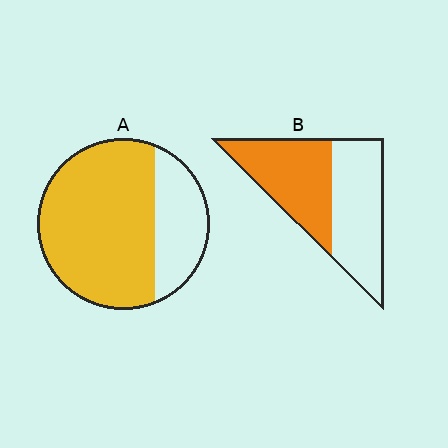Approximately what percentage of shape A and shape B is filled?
A is approximately 75% and B is approximately 50%.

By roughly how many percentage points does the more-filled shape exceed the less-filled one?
By roughly 25 percentage points (A over B).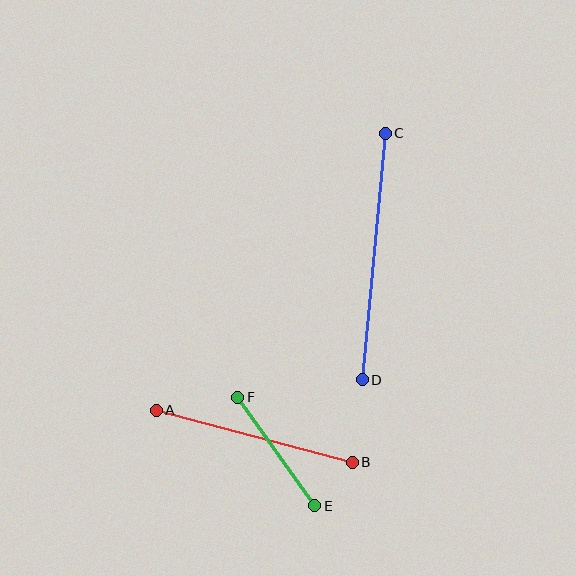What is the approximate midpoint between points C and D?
The midpoint is at approximately (374, 257) pixels.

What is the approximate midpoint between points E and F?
The midpoint is at approximately (276, 452) pixels.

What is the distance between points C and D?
The distance is approximately 247 pixels.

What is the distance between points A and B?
The distance is approximately 203 pixels.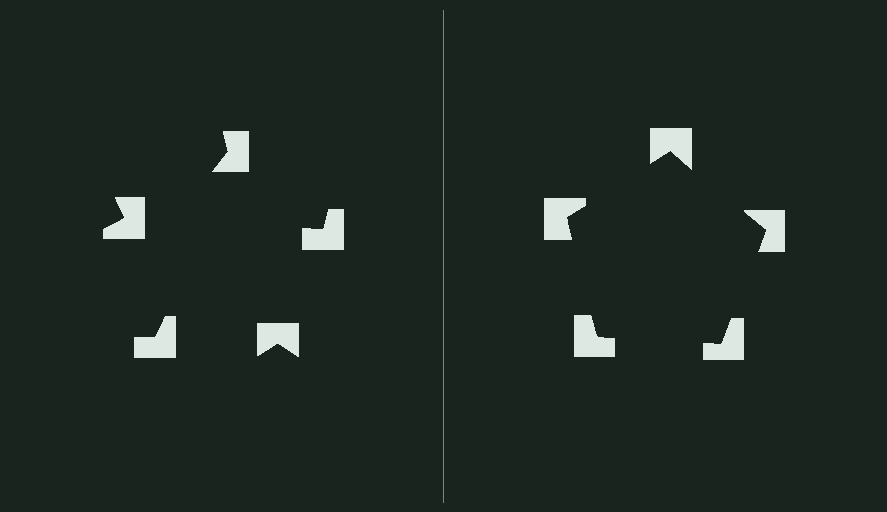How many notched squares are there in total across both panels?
10 — 5 on each side.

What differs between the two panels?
The notched squares are positioned identically on both sides; only the wedge orientations differ. On the right they align to a pentagon; on the left they are misaligned.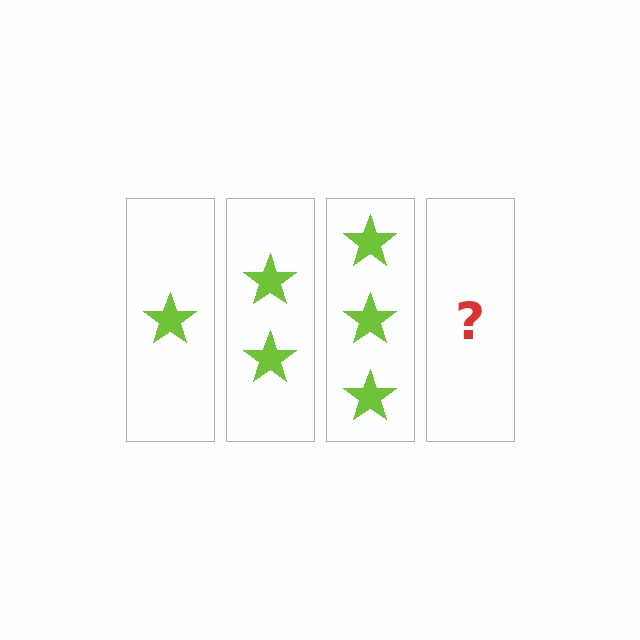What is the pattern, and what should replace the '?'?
The pattern is that each step adds one more star. The '?' should be 4 stars.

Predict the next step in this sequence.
The next step is 4 stars.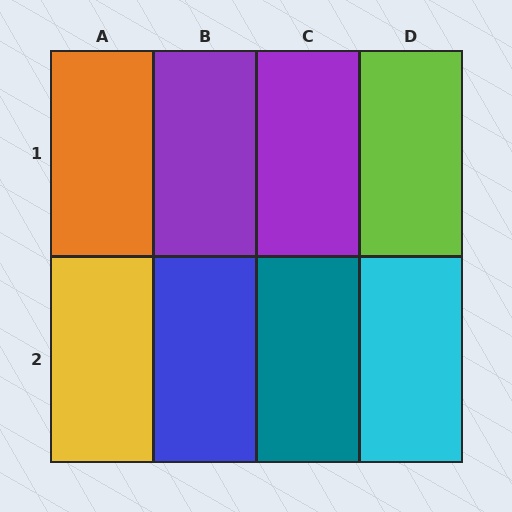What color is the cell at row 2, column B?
Blue.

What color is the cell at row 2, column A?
Yellow.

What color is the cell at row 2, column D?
Cyan.